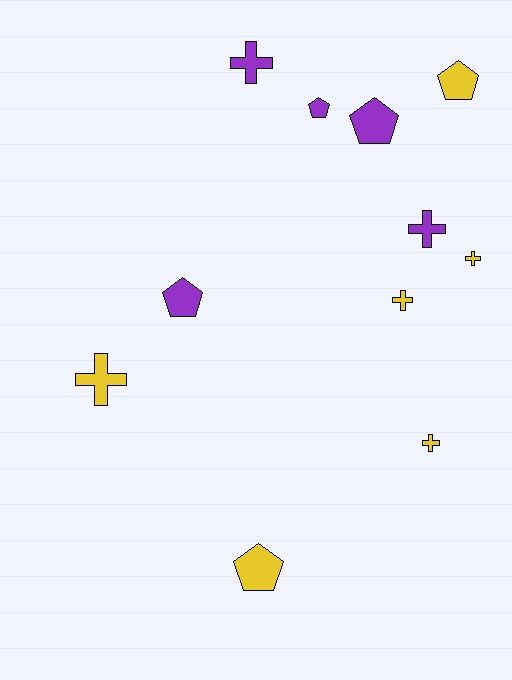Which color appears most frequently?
Yellow, with 6 objects.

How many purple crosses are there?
There are 2 purple crosses.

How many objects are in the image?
There are 11 objects.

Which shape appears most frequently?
Cross, with 6 objects.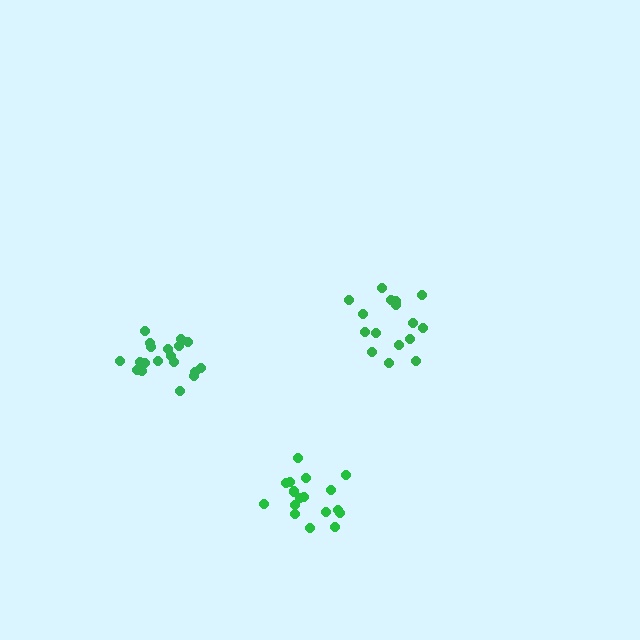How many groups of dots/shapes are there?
There are 3 groups.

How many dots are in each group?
Group 1: 16 dots, Group 2: 19 dots, Group 3: 18 dots (53 total).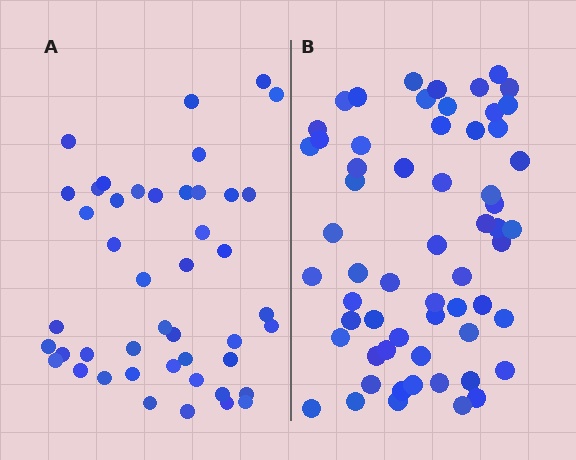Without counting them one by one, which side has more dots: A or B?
Region B (the right region) has more dots.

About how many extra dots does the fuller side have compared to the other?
Region B has approximately 15 more dots than region A.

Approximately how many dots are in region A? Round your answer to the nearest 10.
About 40 dots. (The exact count is 45, which rounds to 40.)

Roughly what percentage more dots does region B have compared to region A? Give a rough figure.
About 35% more.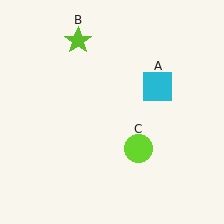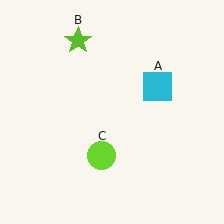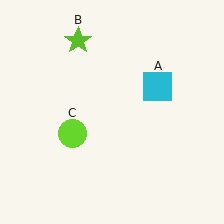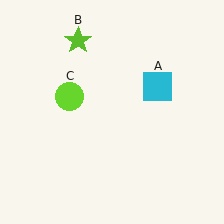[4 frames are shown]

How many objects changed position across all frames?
1 object changed position: lime circle (object C).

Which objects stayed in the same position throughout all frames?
Cyan square (object A) and lime star (object B) remained stationary.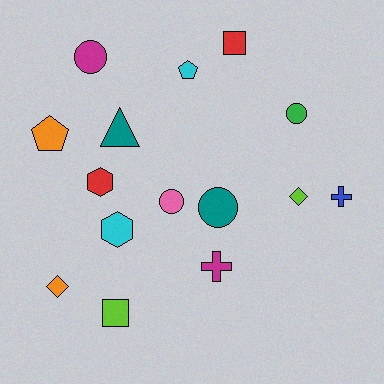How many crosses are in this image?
There are 2 crosses.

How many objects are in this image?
There are 15 objects.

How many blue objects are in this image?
There is 1 blue object.